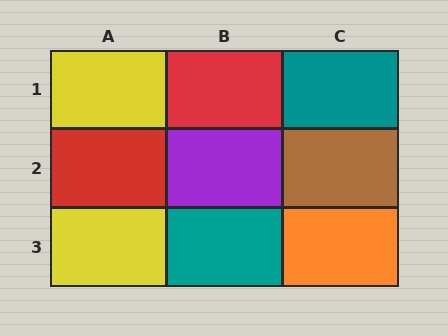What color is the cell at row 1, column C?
Teal.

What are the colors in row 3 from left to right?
Yellow, teal, orange.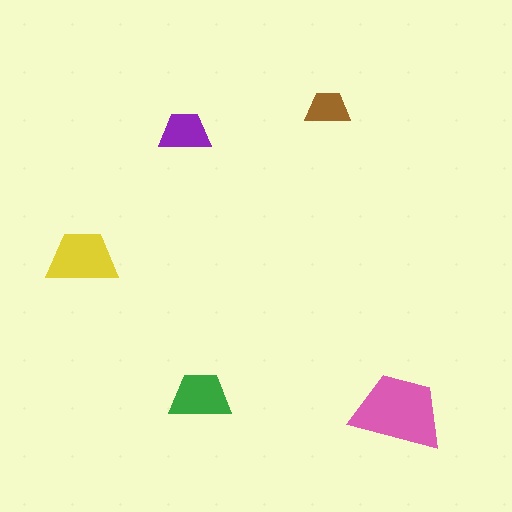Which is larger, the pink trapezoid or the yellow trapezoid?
The pink one.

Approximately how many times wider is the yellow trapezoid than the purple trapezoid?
About 1.5 times wider.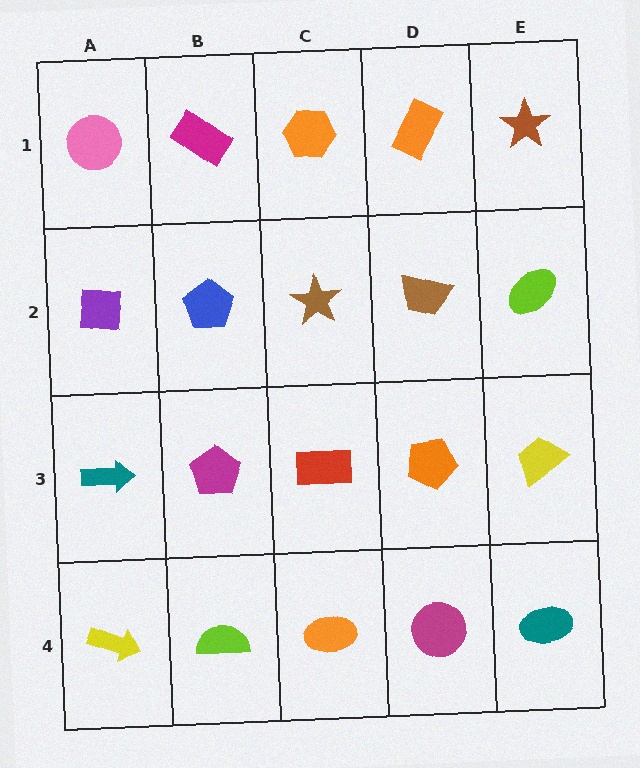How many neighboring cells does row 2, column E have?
3.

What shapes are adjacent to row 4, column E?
A yellow trapezoid (row 3, column E), a magenta circle (row 4, column D).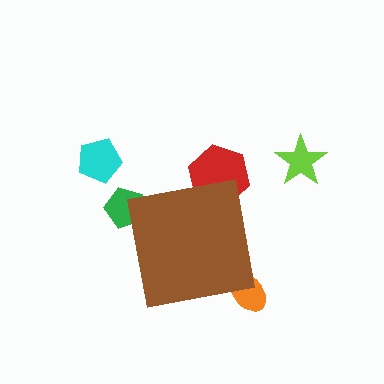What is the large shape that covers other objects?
A brown square.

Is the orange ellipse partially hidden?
Yes, the orange ellipse is partially hidden behind the brown square.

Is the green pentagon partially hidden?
Yes, the green pentagon is partially hidden behind the brown square.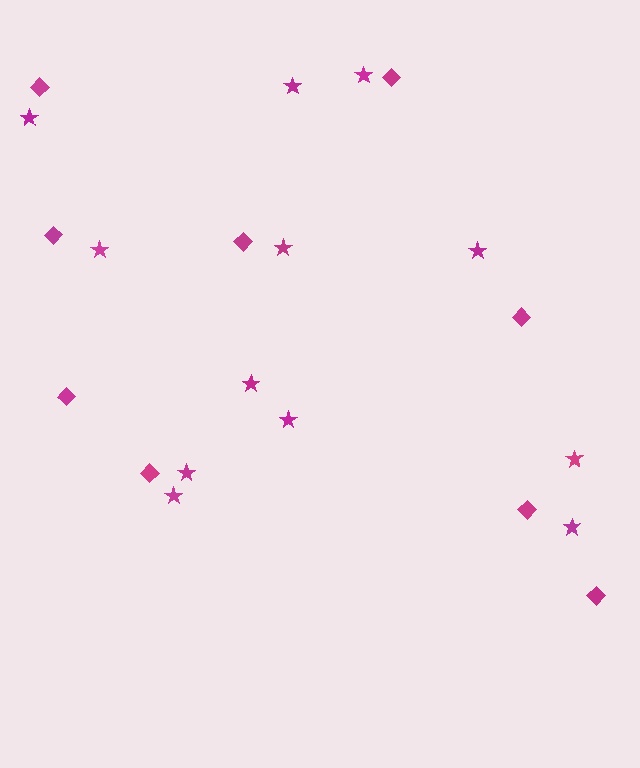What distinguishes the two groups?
There are 2 groups: one group of diamonds (9) and one group of stars (12).